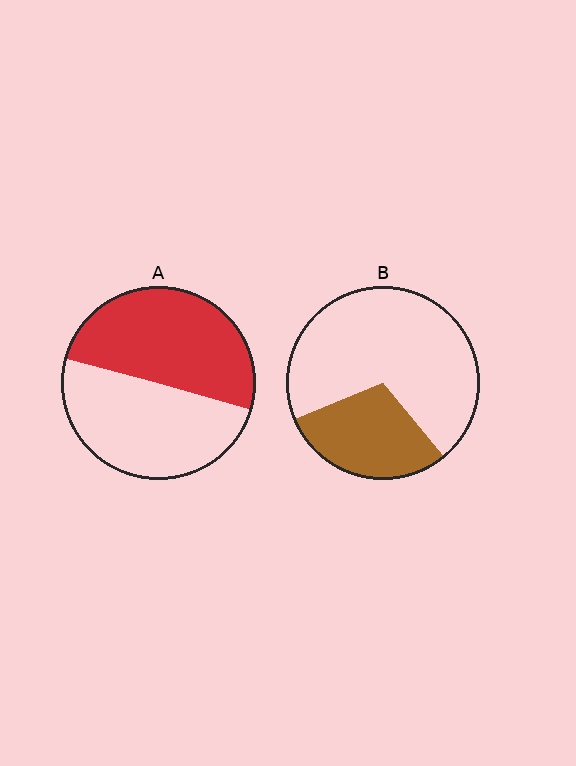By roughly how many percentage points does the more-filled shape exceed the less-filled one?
By roughly 20 percentage points (A over B).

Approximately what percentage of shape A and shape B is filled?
A is approximately 50% and B is approximately 30%.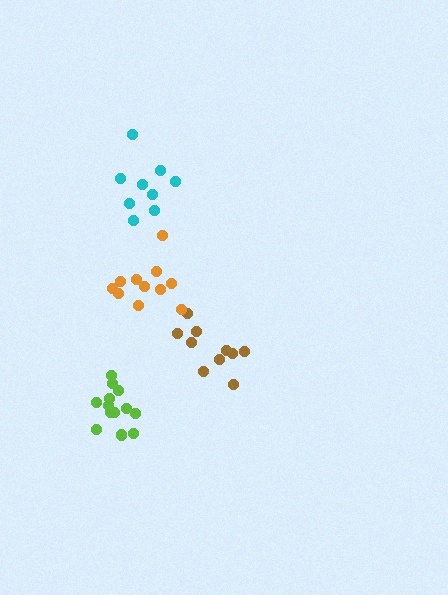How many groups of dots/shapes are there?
There are 4 groups.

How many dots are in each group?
Group 1: 10 dots, Group 2: 9 dots, Group 3: 11 dots, Group 4: 14 dots (44 total).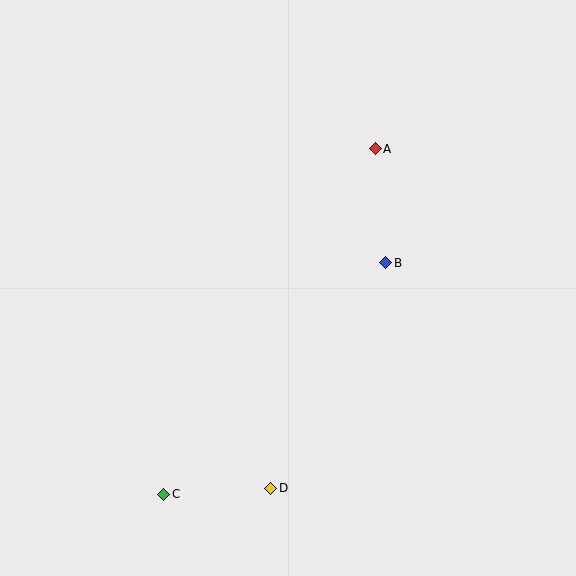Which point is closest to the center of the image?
Point B at (386, 263) is closest to the center.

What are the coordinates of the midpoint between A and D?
The midpoint between A and D is at (323, 319).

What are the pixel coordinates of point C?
Point C is at (164, 494).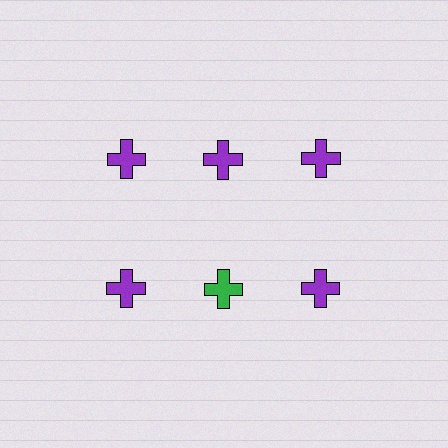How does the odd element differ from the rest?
It has a different color: green instead of purple.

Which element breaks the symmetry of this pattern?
The green cross in the second row, second from left column breaks the symmetry. All other shapes are purple crosses.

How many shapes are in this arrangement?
There are 6 shapes arranged in a grid pattern.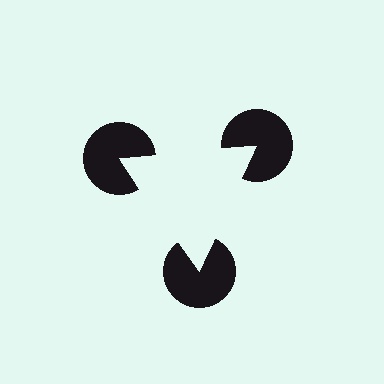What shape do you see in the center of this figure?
An illusory triangle — its edges are inferred from the aligned wedge cuts in the pac-man discs, not physically drawn.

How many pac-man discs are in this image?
There are 3 — one at each vertex of the illusory triangle.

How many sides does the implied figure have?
3 sides.